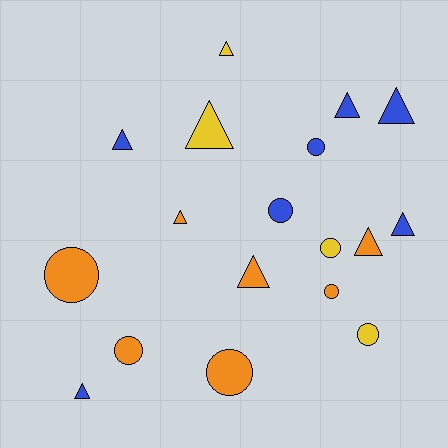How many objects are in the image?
There are 18 objects.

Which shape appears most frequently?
Triangle, with 10 objects.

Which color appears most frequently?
Blue, with 7 objects.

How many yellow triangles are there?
There are 2 yellow triangles.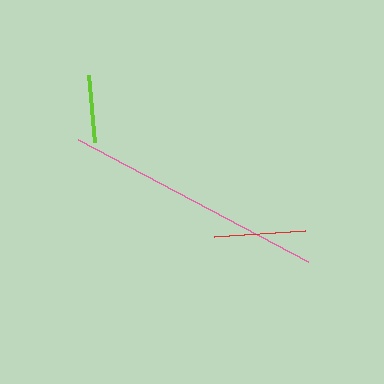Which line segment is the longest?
The pink line is the longest at approximately 260 pixels.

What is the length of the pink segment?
The pink segment is approximately 260 pixels long.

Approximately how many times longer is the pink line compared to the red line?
The pink line is approximately 2.8 times the length of the red line.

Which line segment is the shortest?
The lime line is the shortest at approximately 67 pixels.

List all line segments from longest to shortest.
From longest to shortest: pink, red, lime.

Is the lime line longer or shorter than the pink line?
The pink line is longer than the lime line.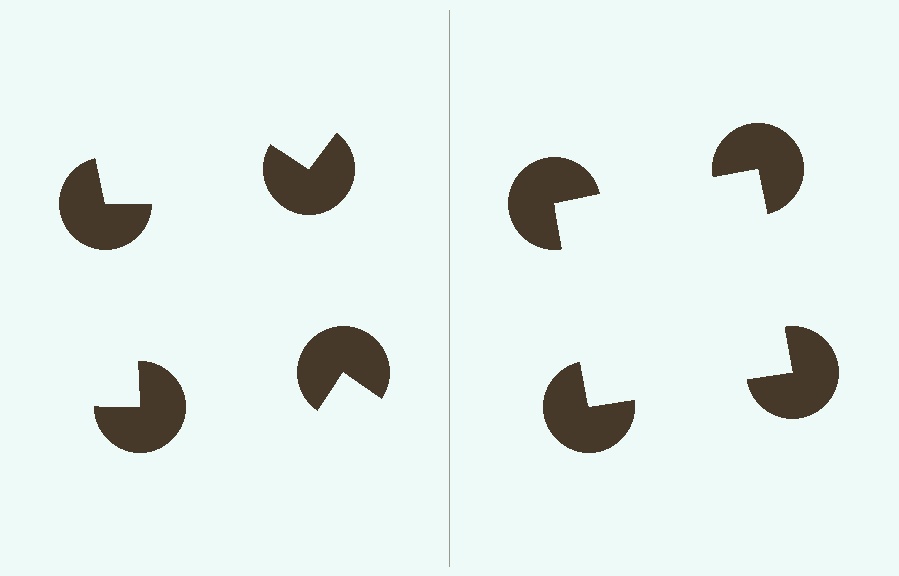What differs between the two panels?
The pac-man discs are positioned identically on both sides; only the wedge orientations differ. On the right they align to a square; on the left they are misaligned.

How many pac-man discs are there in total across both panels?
8 — 4 on each side.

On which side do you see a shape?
An illusory square appears on the right side. On the left side the wedge cuts are rotated, so no coherent shape forms.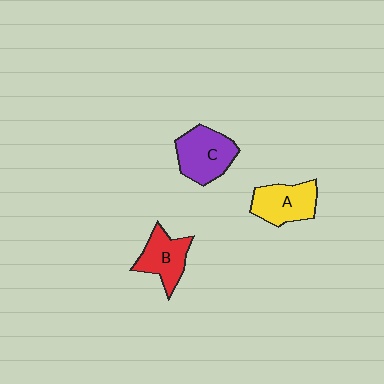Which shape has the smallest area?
Shape B (red).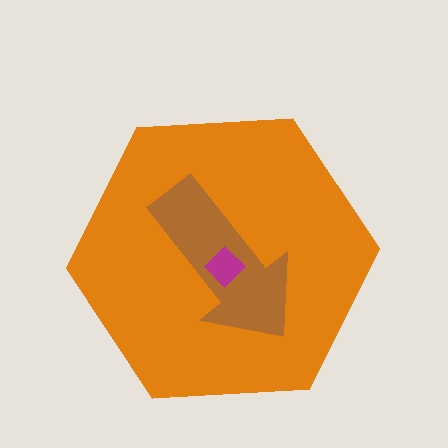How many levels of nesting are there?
3.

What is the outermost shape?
The orange hexagon.